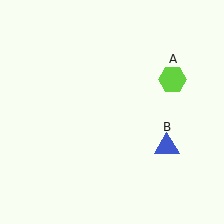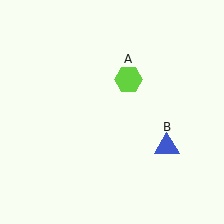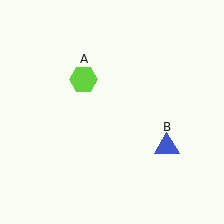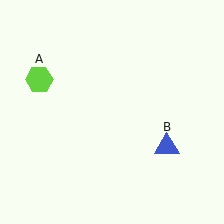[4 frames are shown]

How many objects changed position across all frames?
1 object changed position: lime hexagon (object A).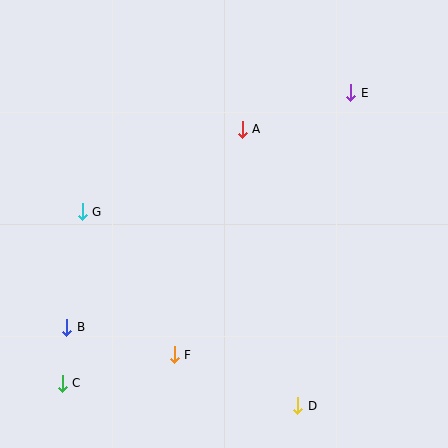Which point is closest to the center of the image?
Point A at (242, 129) is closest to the center.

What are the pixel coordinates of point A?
Point A is at (242, 129).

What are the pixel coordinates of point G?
Point G is at (82, 212).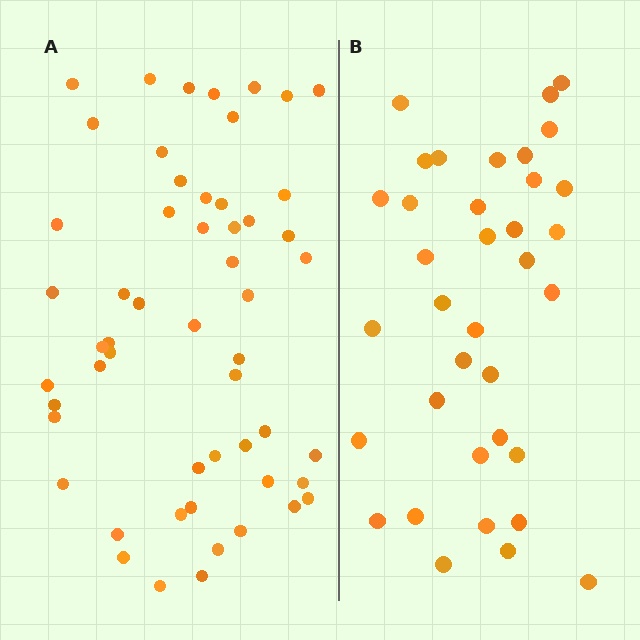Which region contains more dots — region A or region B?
Region A (the left region) has more dots.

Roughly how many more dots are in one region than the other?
Region A has approximately 20 more dots than region B.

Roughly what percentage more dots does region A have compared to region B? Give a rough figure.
About 50% more.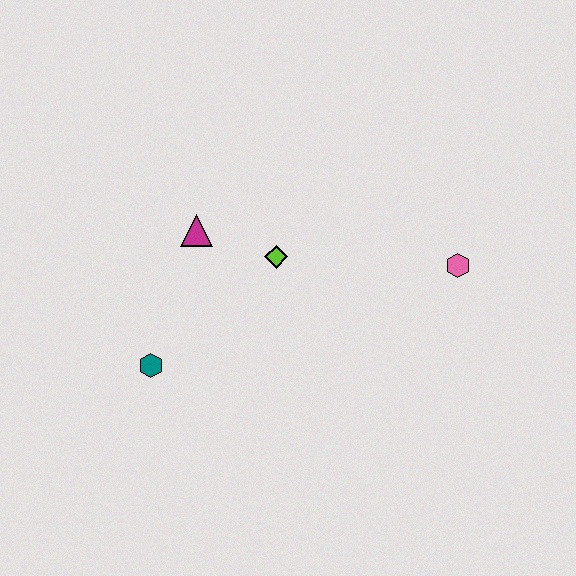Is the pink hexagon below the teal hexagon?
No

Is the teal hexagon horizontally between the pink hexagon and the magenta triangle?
No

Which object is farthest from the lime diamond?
The pink hexagon is farthest from the lime diamond.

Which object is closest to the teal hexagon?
The magenta triangle is closest to the teal hexagon.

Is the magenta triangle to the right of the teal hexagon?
Yes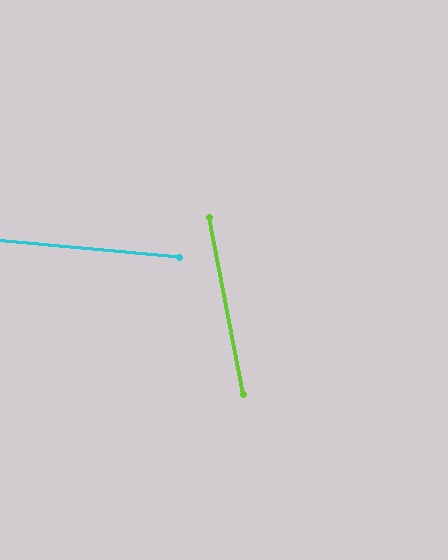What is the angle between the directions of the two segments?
Approximately 74 degrees.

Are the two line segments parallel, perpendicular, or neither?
Neither parallel nor perpendicular — they differ by about 74°.